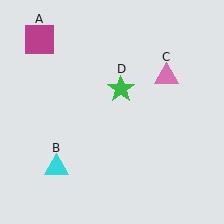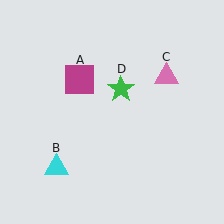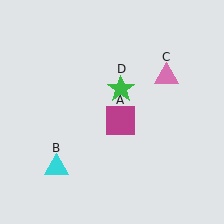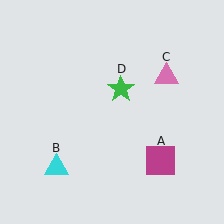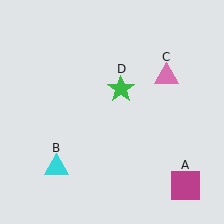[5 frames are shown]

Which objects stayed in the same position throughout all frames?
Cyan triangle (object B) and pink triangle (object C) and green star (object D) remained stationary.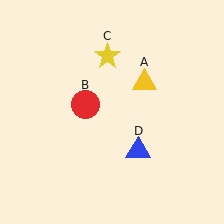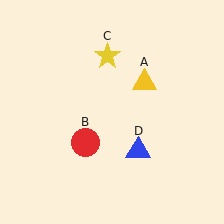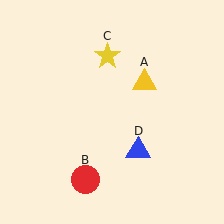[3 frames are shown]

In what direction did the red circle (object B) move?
The red circle (object B) moved down.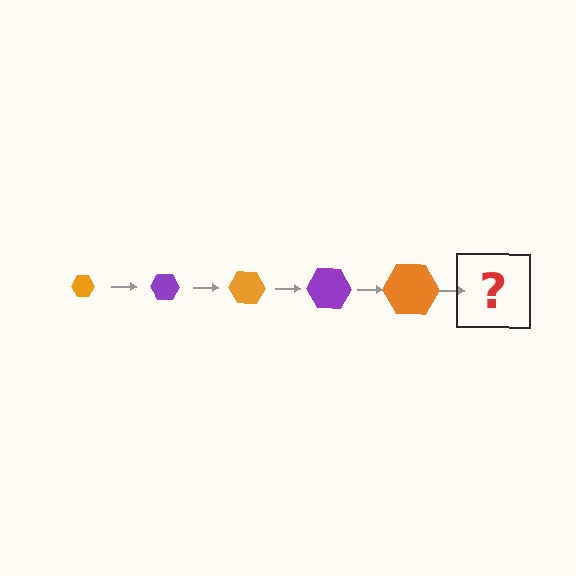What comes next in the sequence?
The next element should be a purple hexagon, larger than the previous one.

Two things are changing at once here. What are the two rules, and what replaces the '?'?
The two rules are that the hexagon grows larger each step and the color cycles through orange and purple. The '?' should be a purple hexagon, larger than the previous one.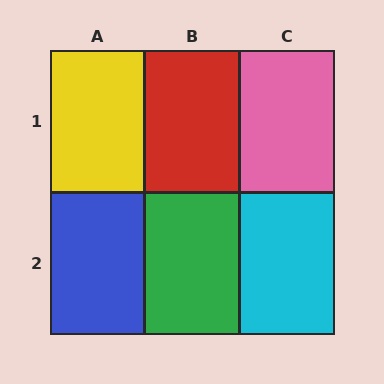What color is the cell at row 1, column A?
Yellow.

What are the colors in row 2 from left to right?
Blue, green, cyan.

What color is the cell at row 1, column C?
Pink.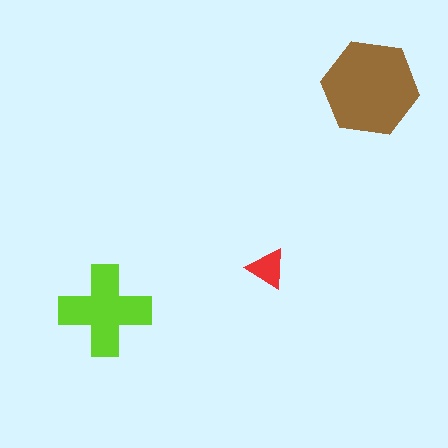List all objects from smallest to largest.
The red triangle, the lime cross, the brown hexagon.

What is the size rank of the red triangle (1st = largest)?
3rd.